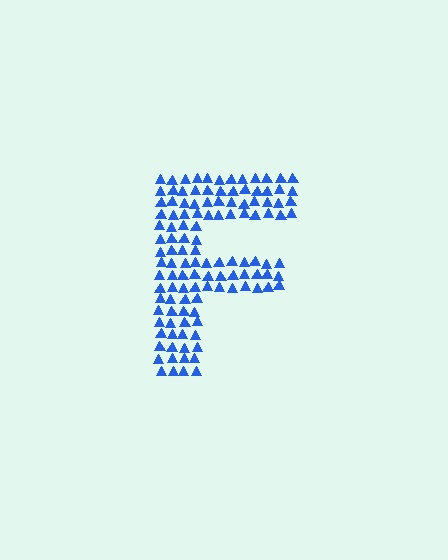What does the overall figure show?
The overall figure shows the letter F.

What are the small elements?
The small elements are triangles.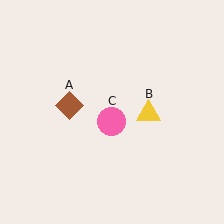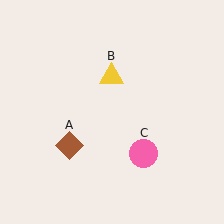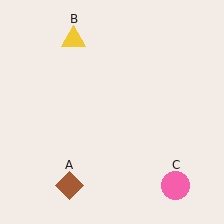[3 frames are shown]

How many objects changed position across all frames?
3 objects changed position: brown diamond (object A), yellow triangle (object B), pink circle (object C).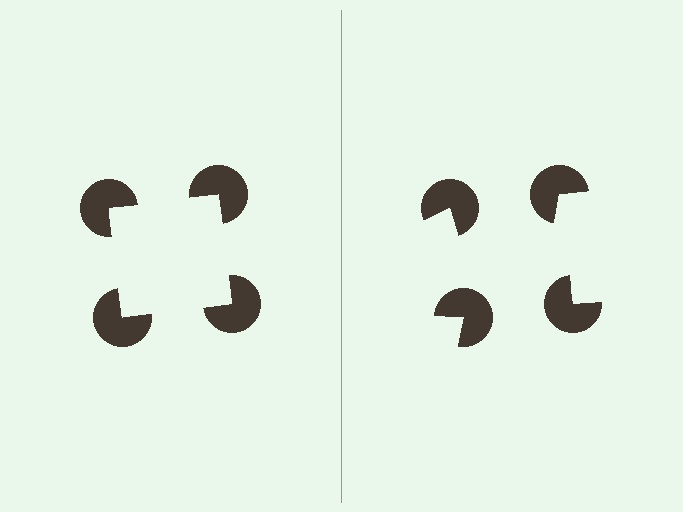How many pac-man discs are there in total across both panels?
8 — 4 on each side.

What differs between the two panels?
The pac-man discs are positioned identically on both sides; only the wedge orientations differ. On the left they align to a square; on the right they are misaligned.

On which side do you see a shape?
An illusory square appears on the left side. On the right side the wedge cuts are rotated, so no coherent shape forms.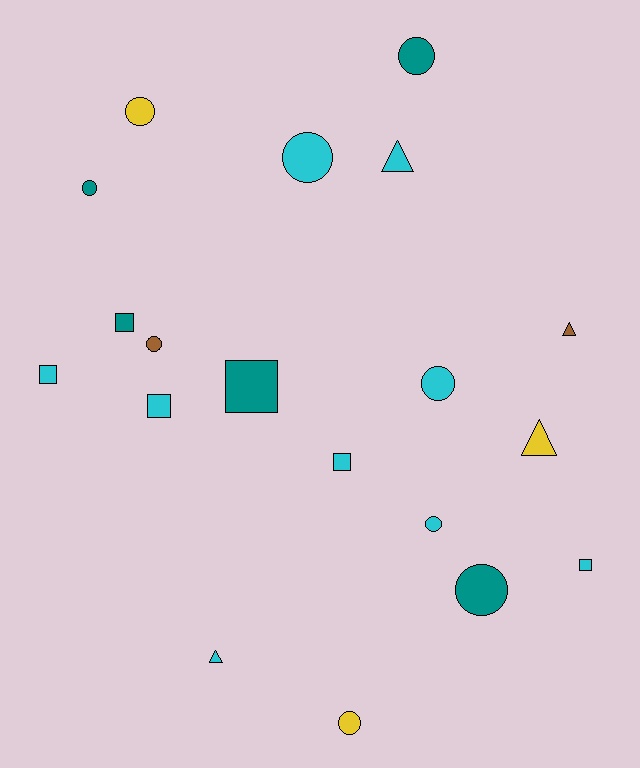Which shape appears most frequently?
Circle, with 9 objects.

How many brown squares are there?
There are no brown squares.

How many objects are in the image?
There are 19 objects.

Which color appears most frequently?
Cyan, with 9 objects.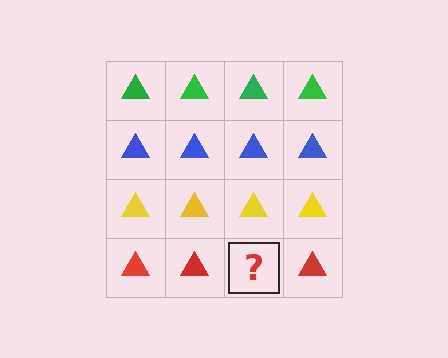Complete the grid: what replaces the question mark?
The question mark should be replaced with a red triangle.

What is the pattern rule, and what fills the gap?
The rule is that each row has a consistent color. The gap should be filled with a red triangle.